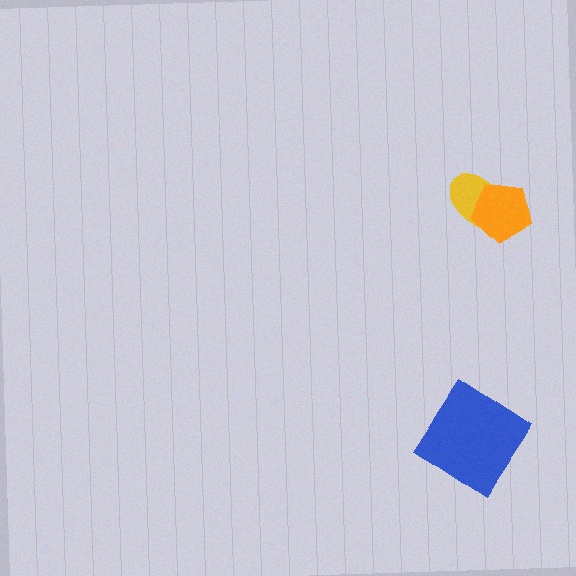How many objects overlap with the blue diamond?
0 objects overlap with the blue diamond.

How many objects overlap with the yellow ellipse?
1 object overlaps with the yellow ellipse.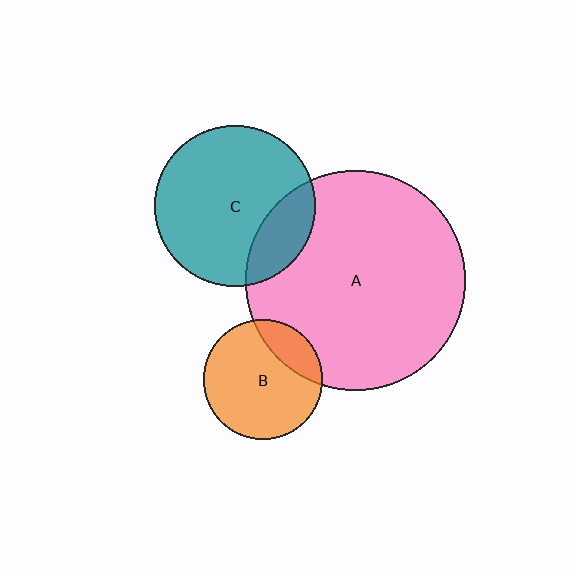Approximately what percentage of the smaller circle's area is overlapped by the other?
Approximately 20%.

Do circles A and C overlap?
Yes.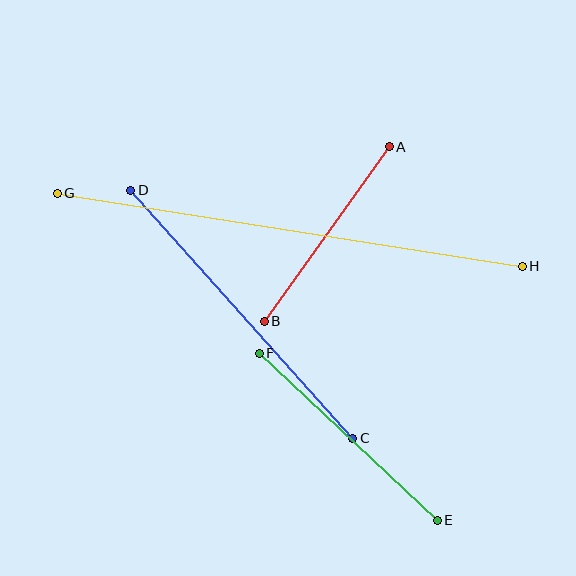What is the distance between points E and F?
The distance is approximately 244 pixels.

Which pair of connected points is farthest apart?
Points G and H are farthest apart.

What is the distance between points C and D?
The distance is approximately 333 pixels.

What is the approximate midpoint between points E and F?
The midpoint is at approximately (348, 437) pixels.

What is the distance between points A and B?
The distance is approximately 214 pixels.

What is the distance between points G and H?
The distance is approximately 471 pixels.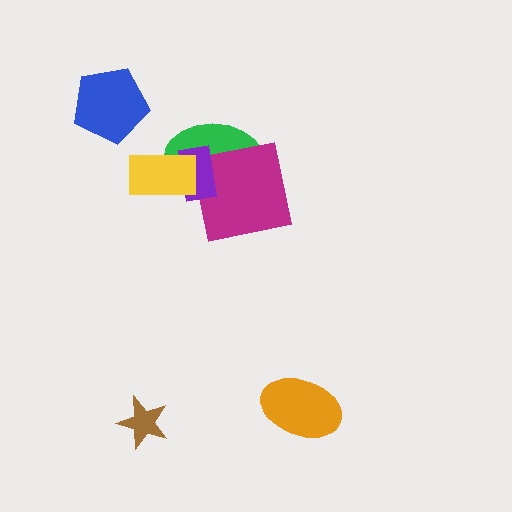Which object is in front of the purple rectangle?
The yellow rectangle is in front of the purple rectangle.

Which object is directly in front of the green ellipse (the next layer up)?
The magenta square is directly in front of the green ellipse.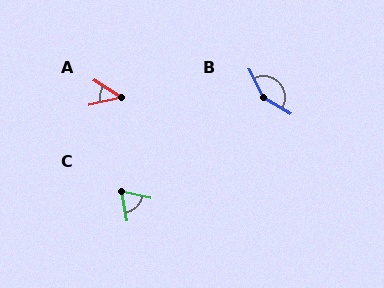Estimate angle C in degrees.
Approximately 67 degrees.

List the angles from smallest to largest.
A (45°), C (67°), B (148°).